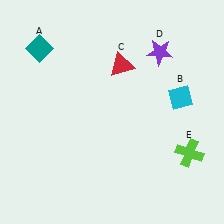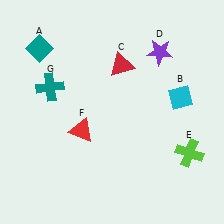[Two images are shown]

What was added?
A red triangle (F), a teal cross (G) were added in Image 2.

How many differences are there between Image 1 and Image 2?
There are 2 differences between the two images.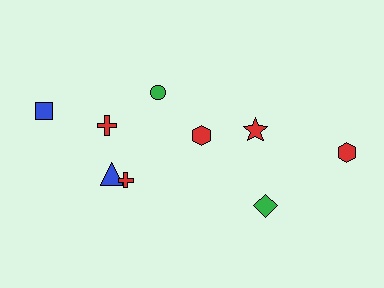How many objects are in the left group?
There are 6 objects.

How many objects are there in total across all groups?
There are 9 objects.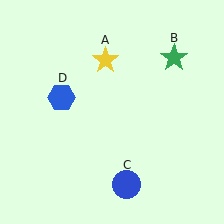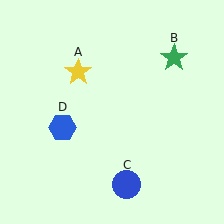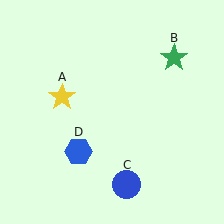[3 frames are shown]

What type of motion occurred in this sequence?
The yellow star (object A), blue hexagon (object D) rotated counterclockwise around the center of the scene.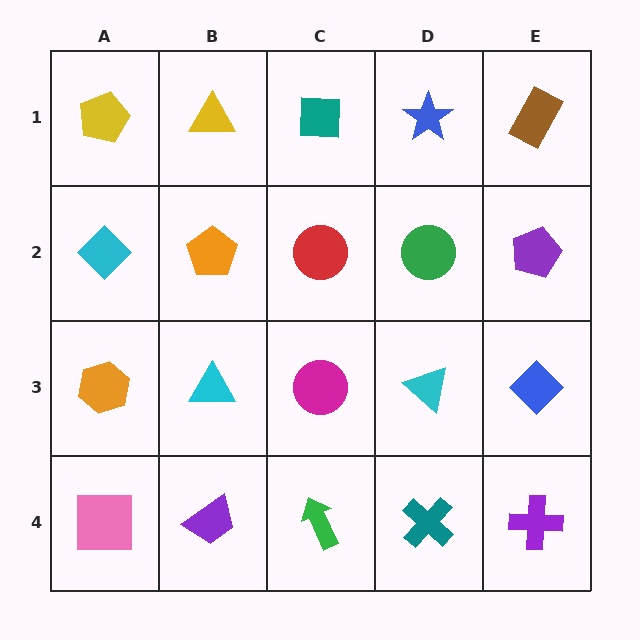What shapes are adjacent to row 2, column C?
A teal square (row 1, column C), a magenta circle (row 3, column C), an orange pentagon (row 2, column B), a green circle (row 2, column D).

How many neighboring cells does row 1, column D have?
3.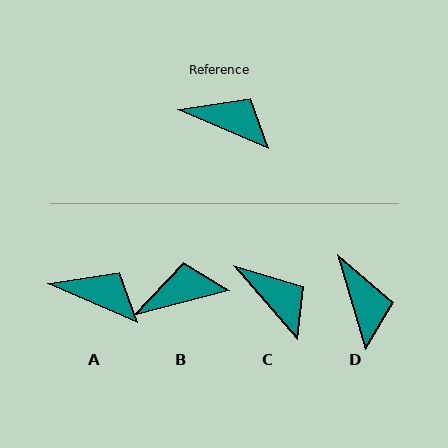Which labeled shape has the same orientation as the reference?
A.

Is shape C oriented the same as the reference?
No, it is off by about 26 degrees.